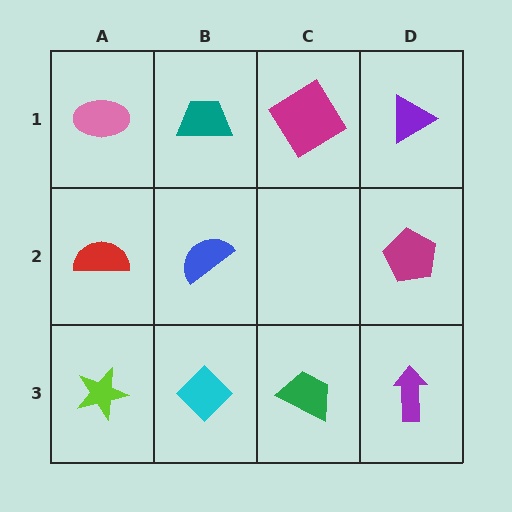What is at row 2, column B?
A blue semicircle.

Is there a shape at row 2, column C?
No, that cell is empty.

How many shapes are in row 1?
4 shapes.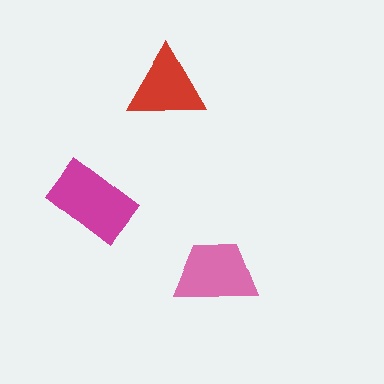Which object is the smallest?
The red triangle.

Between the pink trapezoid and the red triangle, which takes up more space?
The pink trapezoid.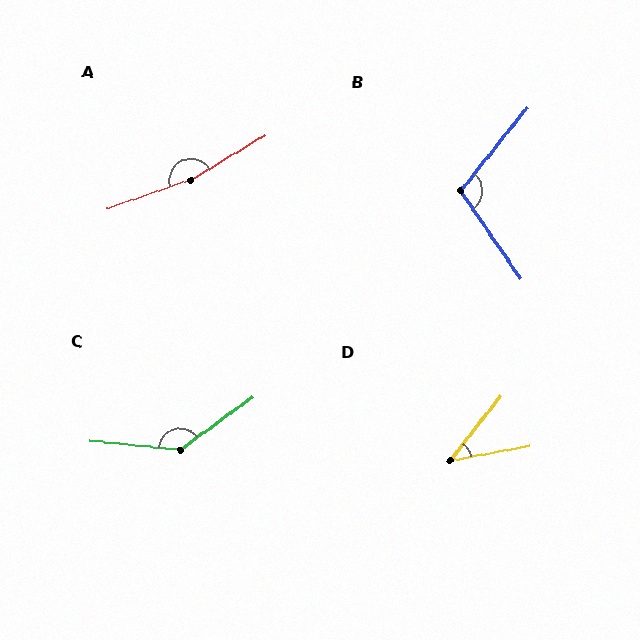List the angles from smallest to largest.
D (41°), B (107°), C (139°), A (168°).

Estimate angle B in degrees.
Approximately 107 degrees.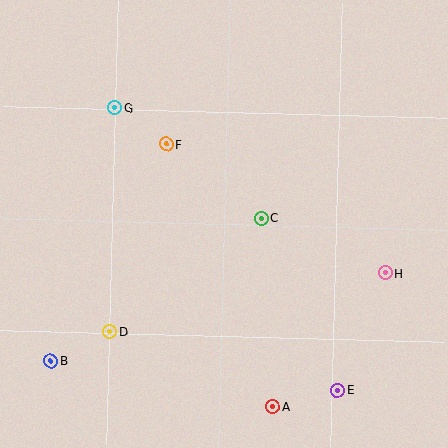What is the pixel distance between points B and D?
The distance between B and D is 66 pixels.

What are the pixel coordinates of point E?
Point E is at (337, 390).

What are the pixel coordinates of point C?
Point C is at (261, 218).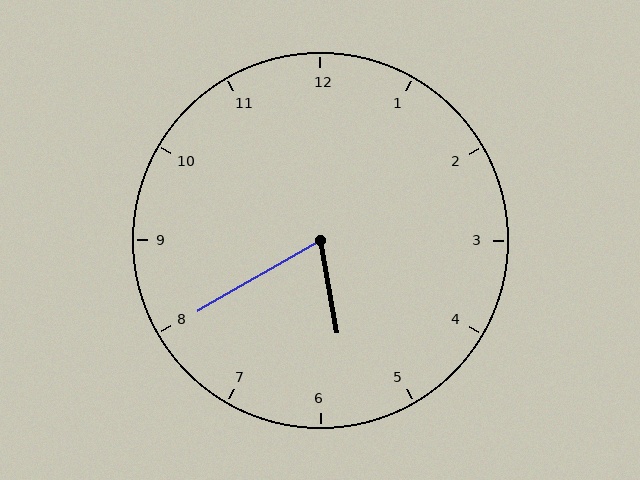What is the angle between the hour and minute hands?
Approximately 70 degrees.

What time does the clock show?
5:40.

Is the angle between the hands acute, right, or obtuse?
It is acute.